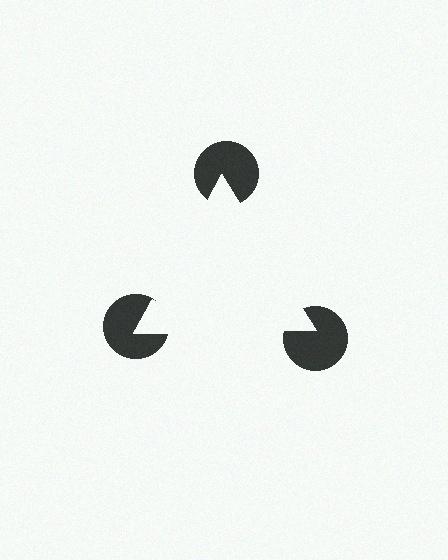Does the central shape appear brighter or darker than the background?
It typically appears slightly brighter than the background, even though no actual brightness change is drawn.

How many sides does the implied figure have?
3 sides.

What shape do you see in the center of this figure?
An illusory triangle — its edges are inferred from the aligned wedge cuts in the pac-man discs, not physically drawn.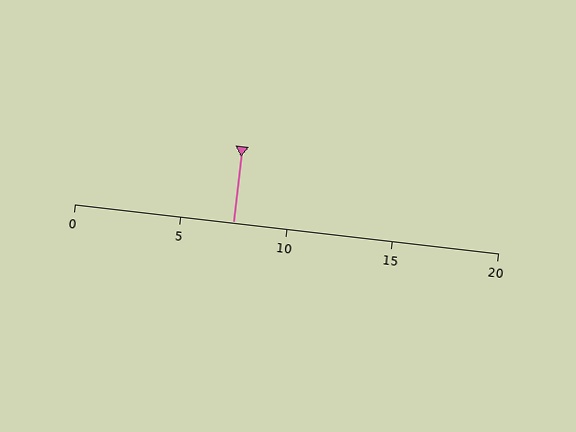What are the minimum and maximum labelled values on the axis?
The axis runs from 0 to 20.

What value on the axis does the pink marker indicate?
The marker indicates approximately 7.5.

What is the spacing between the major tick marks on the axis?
The major ticks are spaced 5 apart.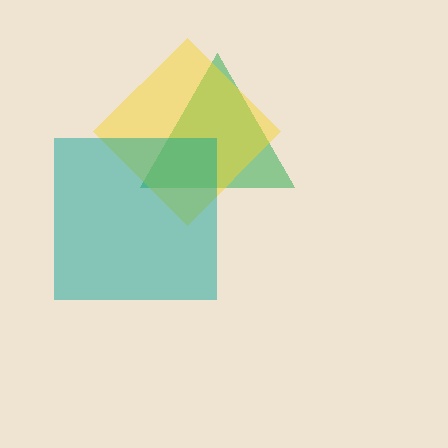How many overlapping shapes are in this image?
There are 3 overlapping shapes in the image.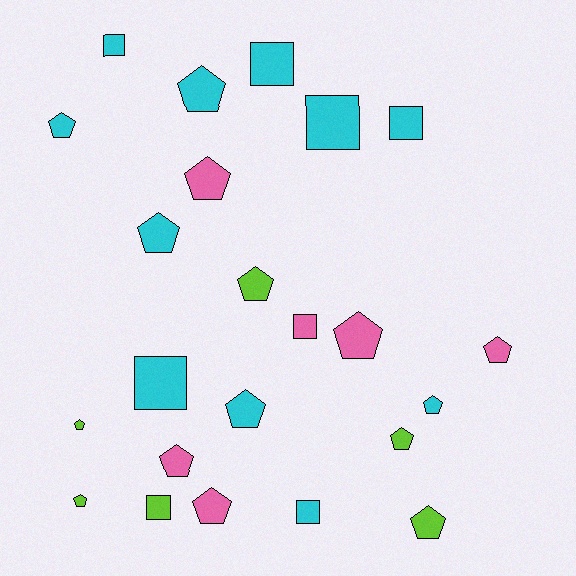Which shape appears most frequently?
Pentagon, with 15 objects.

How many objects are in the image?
There are 23 objects.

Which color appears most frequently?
Cyan, with 11 objects.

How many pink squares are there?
There is 1 pink square.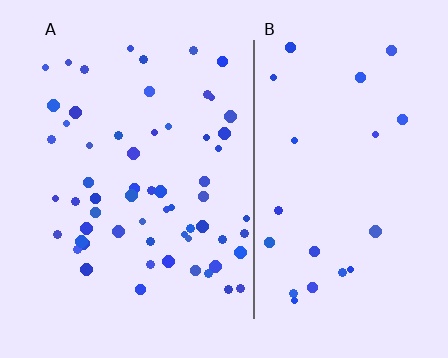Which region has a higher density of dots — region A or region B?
A (the left).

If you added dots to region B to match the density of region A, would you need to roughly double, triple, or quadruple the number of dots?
Approximately triple.